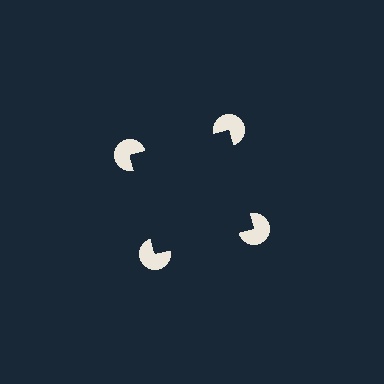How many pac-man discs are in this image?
There are 4 — one at each vertex of the illusory square.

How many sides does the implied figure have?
4 sides.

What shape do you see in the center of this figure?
An illusory square — its edges are inferred from the aligned wedge cuts in the pac-man discs, not physically drawn.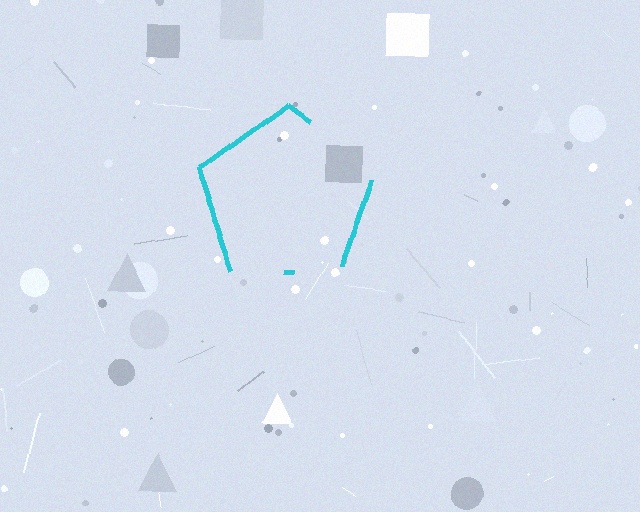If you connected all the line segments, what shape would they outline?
They would outline a pentagon.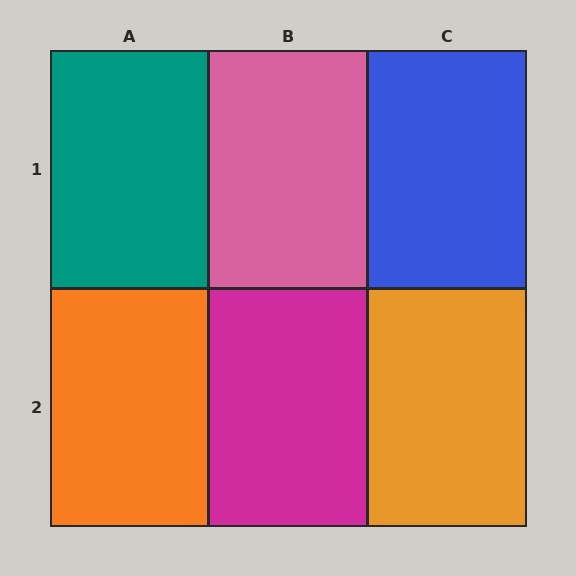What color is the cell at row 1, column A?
Teal.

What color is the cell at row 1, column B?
Pink.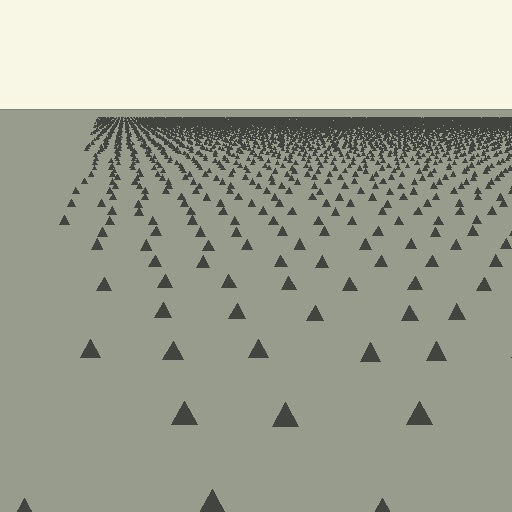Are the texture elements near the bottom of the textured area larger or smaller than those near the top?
Larger. Near the bottom, elements are closer to the viewer and appear at a bigger on-screen size.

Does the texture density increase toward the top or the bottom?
Density increases toward the top.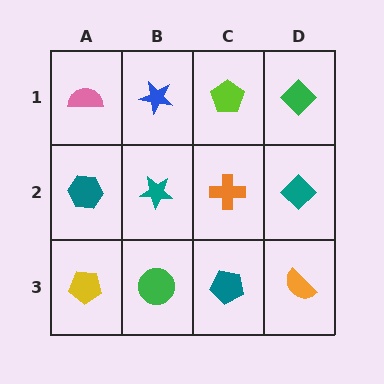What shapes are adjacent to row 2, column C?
A lime pentagon (row 1, column C), a teal pentagon (row 3, column C), a teal star (row 2, column B), a teal diamond (row 2, column D).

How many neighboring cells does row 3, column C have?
3.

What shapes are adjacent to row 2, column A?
A pink semicircle (row 1, column A), a yellow pentagon (row 3, column A), a teal star (row 2, column B).